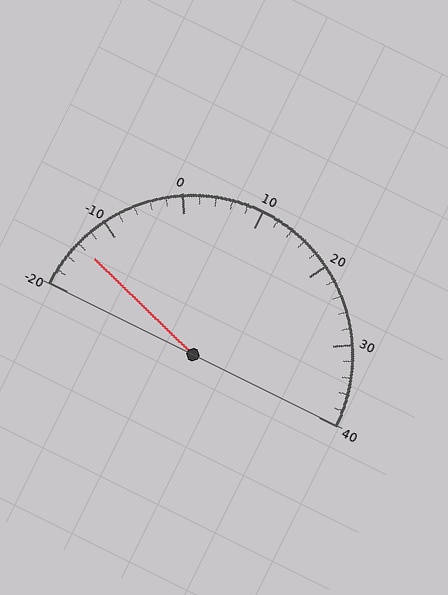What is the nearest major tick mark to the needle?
The nearest major tick mark is -10.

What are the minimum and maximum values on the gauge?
The gauge ranges from -20 to 40.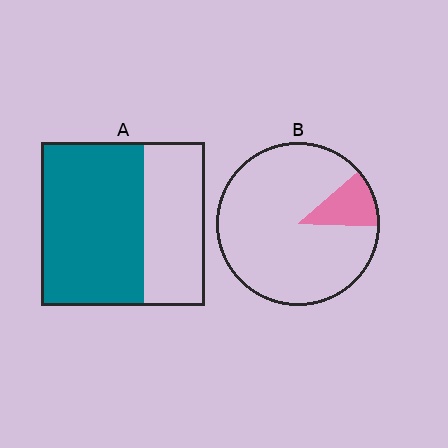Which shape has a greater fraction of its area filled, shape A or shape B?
Shape A.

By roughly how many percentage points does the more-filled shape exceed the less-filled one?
By roughly 50 percentage points (A over B).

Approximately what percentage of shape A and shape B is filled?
A is approximately 65% and B is approximately 10%.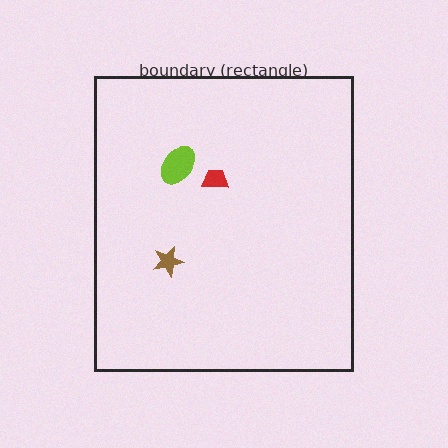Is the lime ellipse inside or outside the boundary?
Inside.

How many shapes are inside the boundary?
3 inside, 0 outside.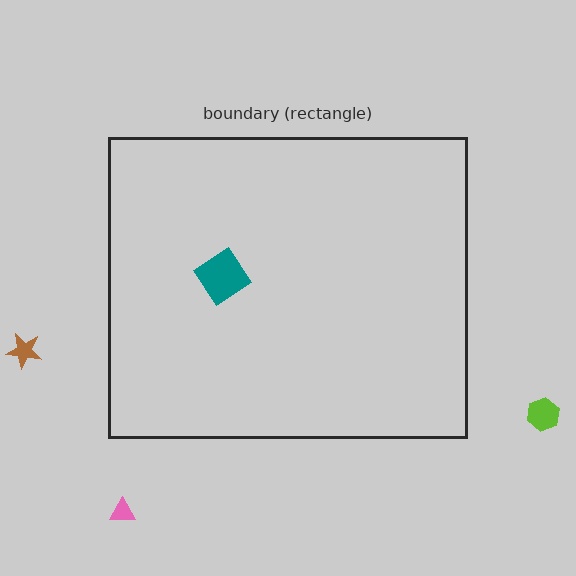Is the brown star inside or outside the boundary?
Outside.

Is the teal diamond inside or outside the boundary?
Inside.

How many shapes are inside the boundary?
1 inside, 3 outside.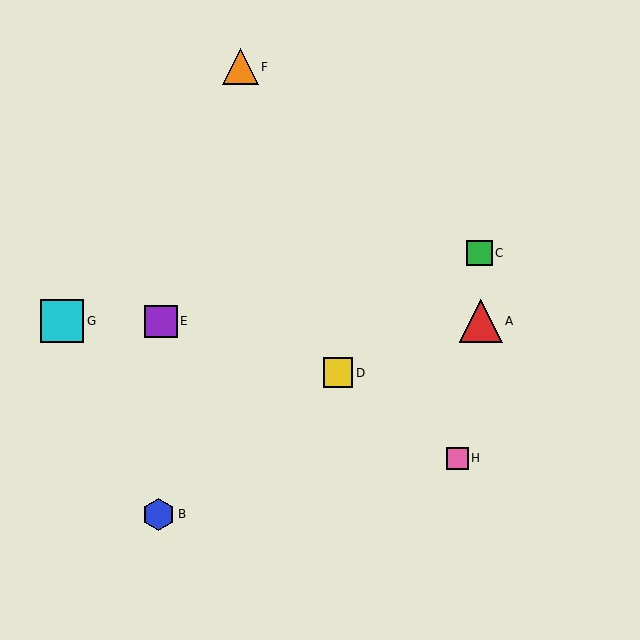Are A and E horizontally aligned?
Yes, both are at y≈321.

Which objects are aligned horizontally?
Objects A, E, G are aligned horizontally.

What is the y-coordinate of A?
Object A is at y≈321.